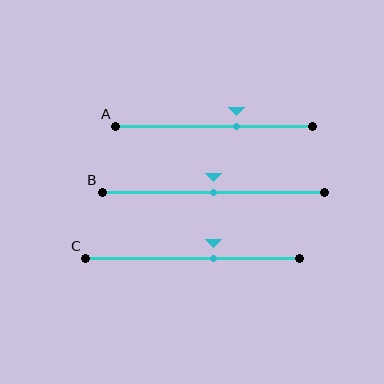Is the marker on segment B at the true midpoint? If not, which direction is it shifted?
Yes, the marker on segment B is at the true midpoint.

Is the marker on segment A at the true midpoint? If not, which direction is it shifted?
No, the marker on segment A is shifted to the right by about 11% of the segment length.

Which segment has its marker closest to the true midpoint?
Segment B has its marker closest to the true midpoint.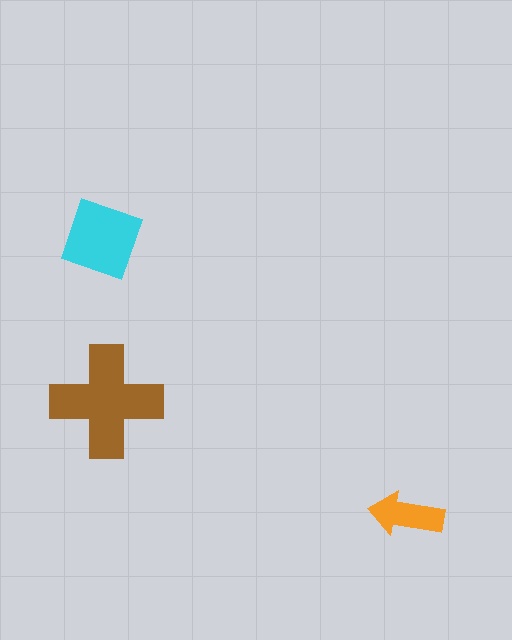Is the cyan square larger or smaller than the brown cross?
Smaller.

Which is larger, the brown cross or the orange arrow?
The brown cross.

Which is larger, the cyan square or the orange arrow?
The cyan square.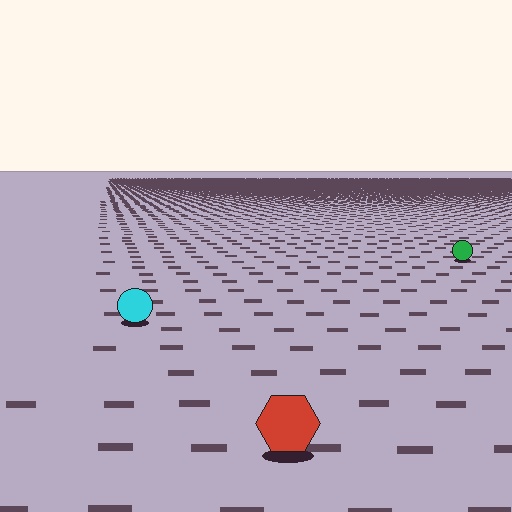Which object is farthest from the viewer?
The green circle is farthest from the viewer. It appears smaller and the ground texture around it is denser.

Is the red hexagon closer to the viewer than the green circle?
Yes. The red hexagon is closer — you can tell from the texture gradient: the ground texture is coarser near it.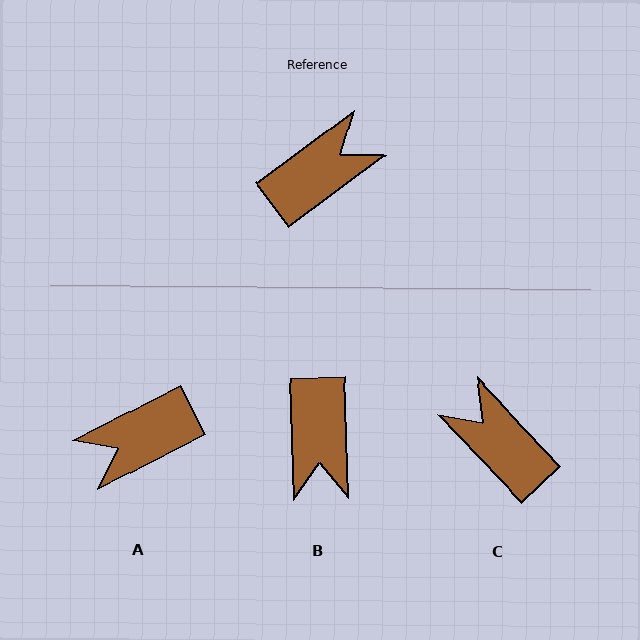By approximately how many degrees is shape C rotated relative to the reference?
Approximately 97 degrees counter-clockwise.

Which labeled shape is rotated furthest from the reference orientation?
A, about 171 degrees away.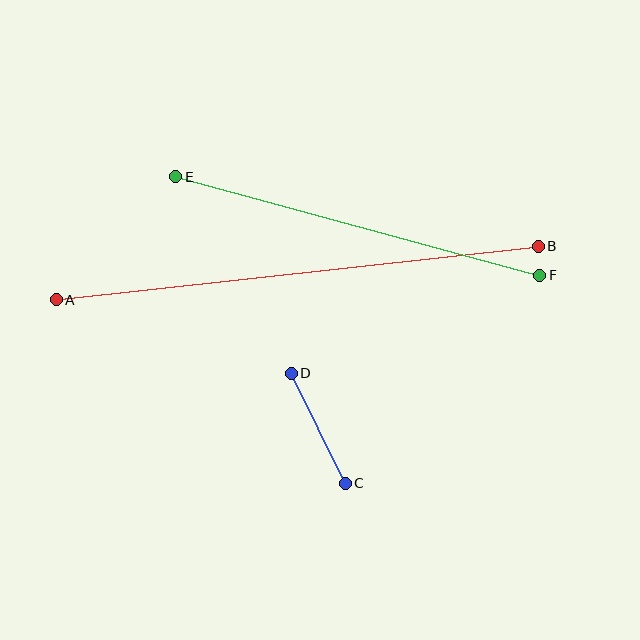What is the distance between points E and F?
The distance is approximately 377 pixels.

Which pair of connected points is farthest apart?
Points A and B are farthest apart.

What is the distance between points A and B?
The distance is approximately 485 pixels.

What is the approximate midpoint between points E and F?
The midpoint is at approximately (358, 226) pixels.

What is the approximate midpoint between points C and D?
The midpoint is at approximately (318, 428) pixels.